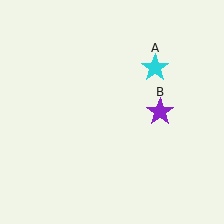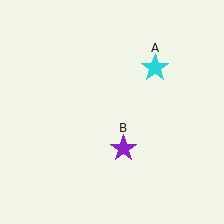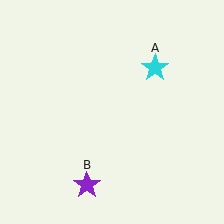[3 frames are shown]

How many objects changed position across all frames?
1 object changed position: purple star (object B).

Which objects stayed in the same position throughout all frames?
Cyan star (object A) remained stationary.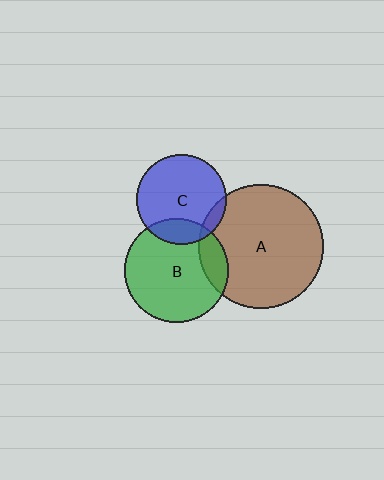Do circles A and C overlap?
Yes.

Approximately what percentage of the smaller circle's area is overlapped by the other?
Approximately 10%.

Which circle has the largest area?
Circle A (brown).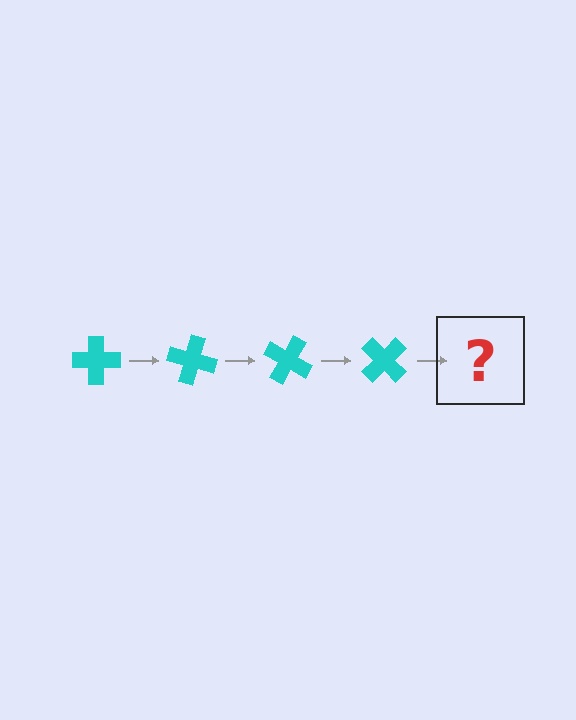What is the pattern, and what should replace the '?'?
The pattern is that the cross rotates 15 degrees each step. The '?' should be a cyan cross rotated 60 degrees.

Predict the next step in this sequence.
The next step is a cyan cross rotated 60 degrees.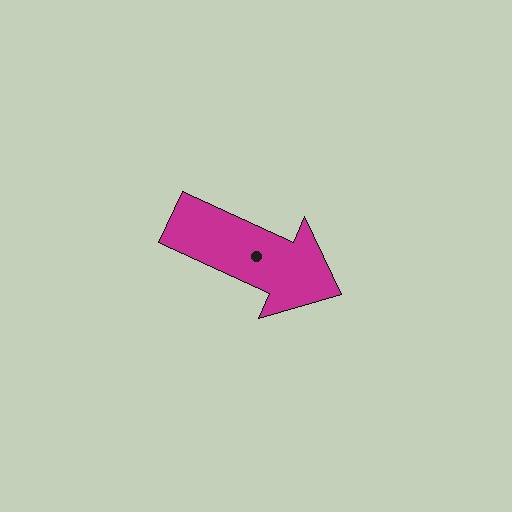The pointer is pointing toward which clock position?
Roughly 4 o'clock.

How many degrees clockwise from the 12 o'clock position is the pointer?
Approximately 114 degrees.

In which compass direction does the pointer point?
Southeast.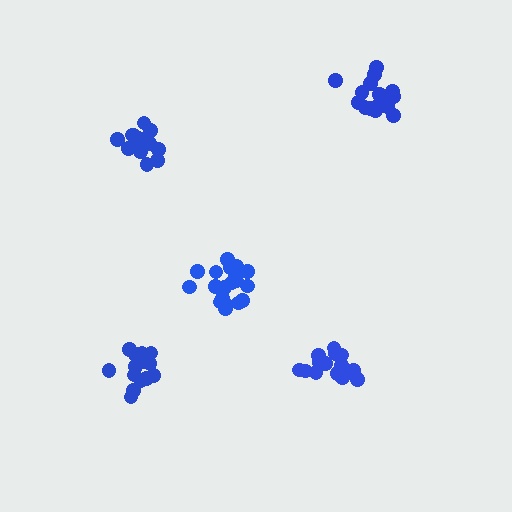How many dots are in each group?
Group 1: 19 dots, Group 2: 15 dots, Group 3: 15 dots, Group 4: 16 dots, Group 5: 14 dots (79 total).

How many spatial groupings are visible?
There are 5 spatial groupings.